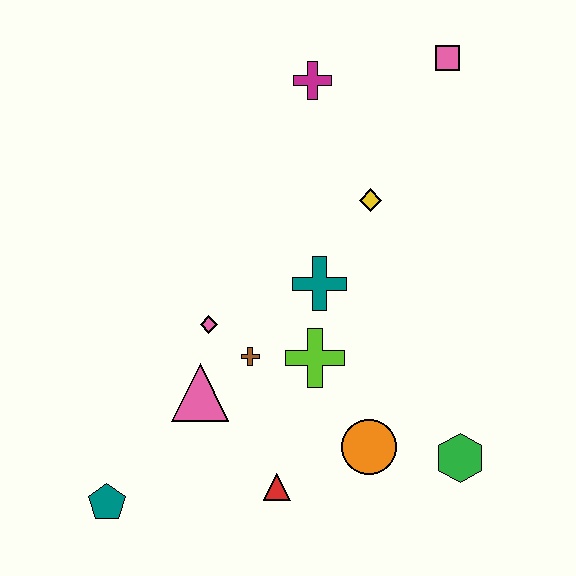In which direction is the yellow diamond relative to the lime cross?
The yellow diamond is above the lime cross.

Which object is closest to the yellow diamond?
The teal cross is closest to the yellow diamond.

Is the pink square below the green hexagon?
No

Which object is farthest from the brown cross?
The pink square is farthest from the brown cross.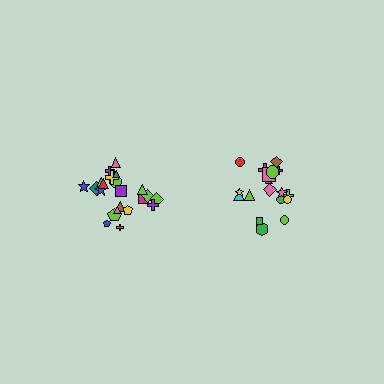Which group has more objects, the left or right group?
The left group.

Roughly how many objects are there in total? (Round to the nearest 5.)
Roughly 40 objects in total.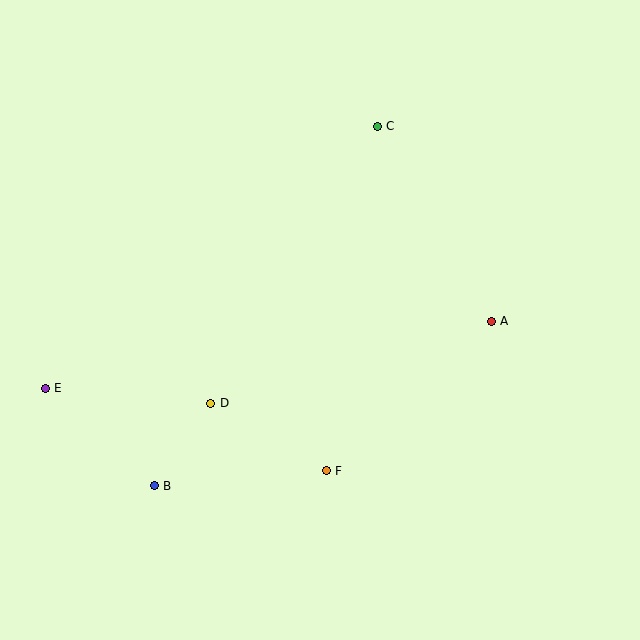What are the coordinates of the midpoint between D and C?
The midpoint between D and C is at (294, 265).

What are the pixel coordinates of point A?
Point A is at (491, 321).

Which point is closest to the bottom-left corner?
Point B is closest to the bottom-left corner.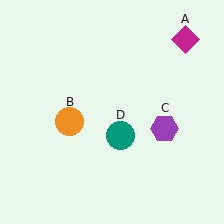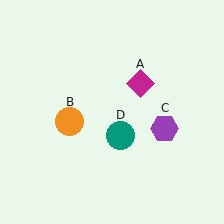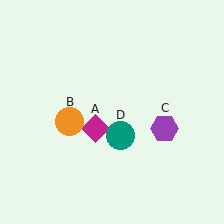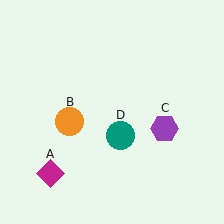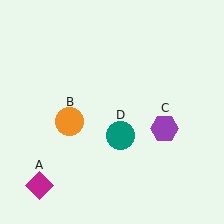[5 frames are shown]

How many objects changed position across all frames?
1 object changed position: magenta diamond (object A).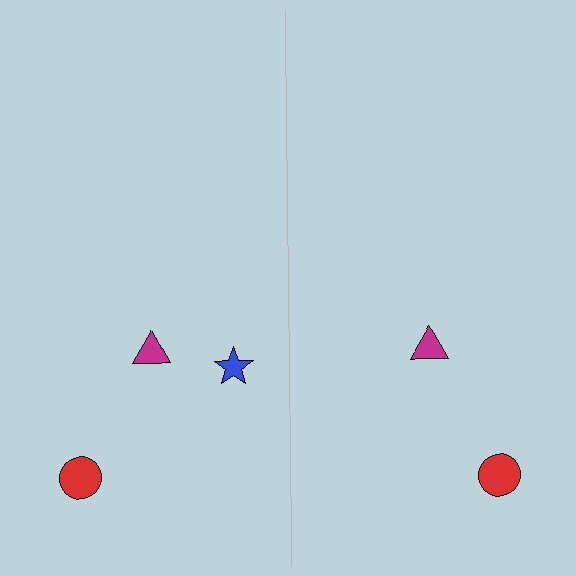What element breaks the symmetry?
A blue star is missing from the right side.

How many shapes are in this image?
There are 5 shapes in this image.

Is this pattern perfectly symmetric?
No, the pattern is not perfectly symmetric. A blue star is missing from the right side.